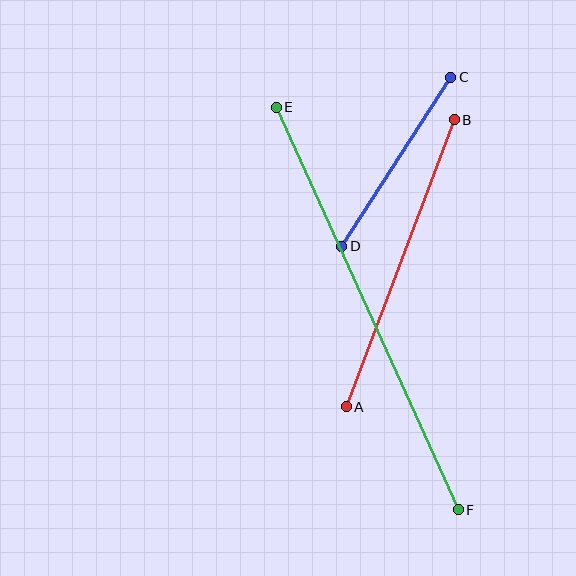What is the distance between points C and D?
The distance is approximately 201 pixels.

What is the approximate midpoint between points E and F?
The midpoint is at approximately (367, 309) pixels.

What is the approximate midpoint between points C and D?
The midpoint is at approximately (396, 162) pixels.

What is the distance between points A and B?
The distance is approximately 307 pixels.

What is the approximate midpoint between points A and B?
The midpoint is at approximately (400, 263) pixels.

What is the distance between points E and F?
The distance is approximately 441 pixels.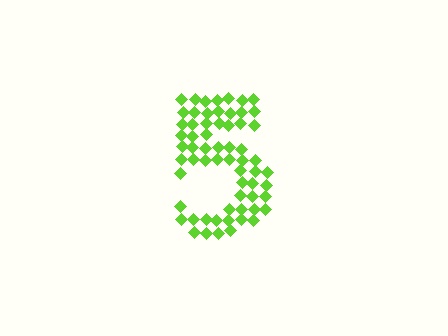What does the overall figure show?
The overall figure shows the digit 5.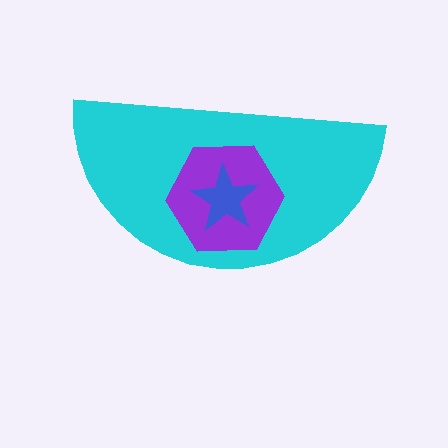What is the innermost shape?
The blue star.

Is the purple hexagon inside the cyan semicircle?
Yes.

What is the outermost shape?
The cyan semicircle.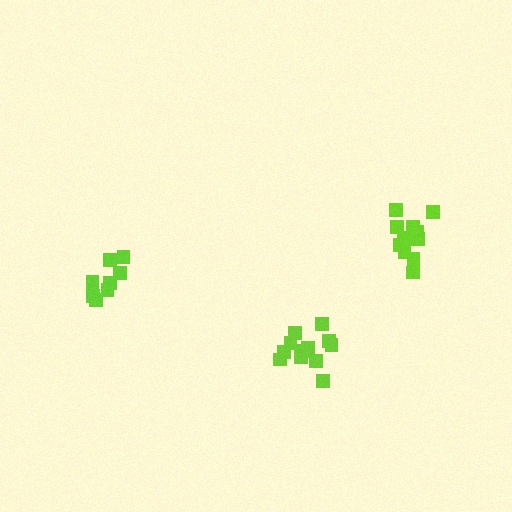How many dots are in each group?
Group 1: 13 dots, Group 2: 8 dots, Group 3: 12 dots (33 total).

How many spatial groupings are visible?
There are 3 spatial groupings.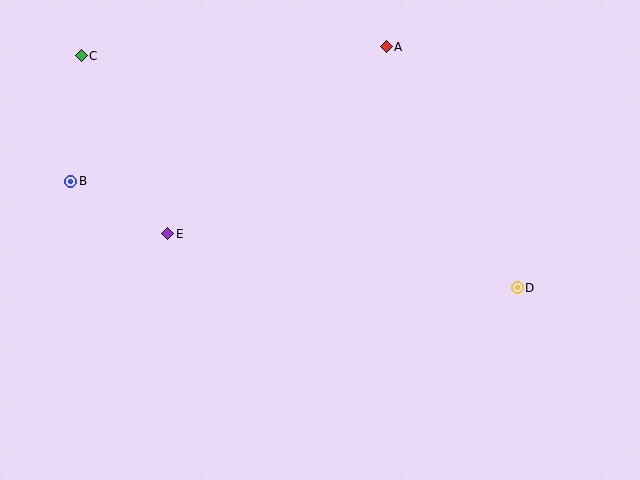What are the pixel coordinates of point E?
Point E is at (168, 234).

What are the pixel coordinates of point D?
Point D is at (517, 288).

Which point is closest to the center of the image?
Point E at (168, 234) is closest to the center.